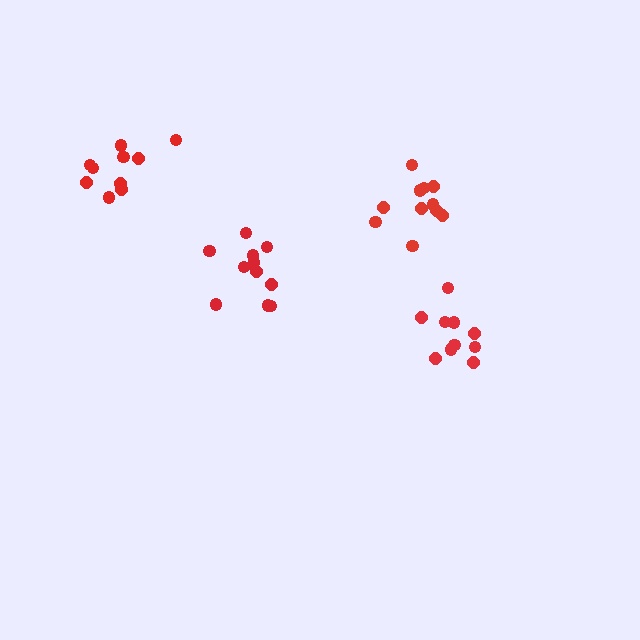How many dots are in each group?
Group 1: 11 dots, Group 2: 10 dots, Group 3: 12 dots, Group 4: 10 dots (43 total).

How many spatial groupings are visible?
There are 4 spatial groupings.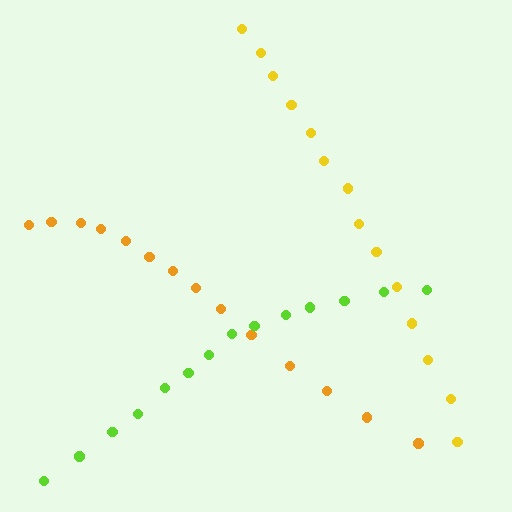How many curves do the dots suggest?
There are 3 distinct paths.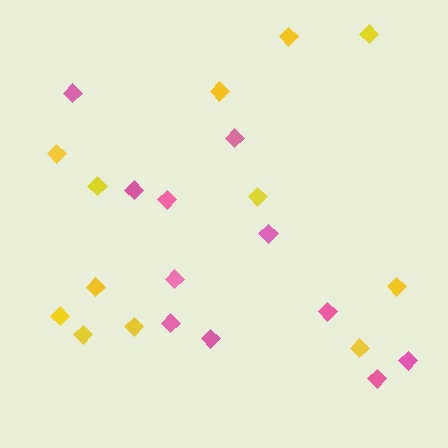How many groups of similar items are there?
There are 2 groups: one group of pink diamonds (11) and one group of yellow diamonds (12).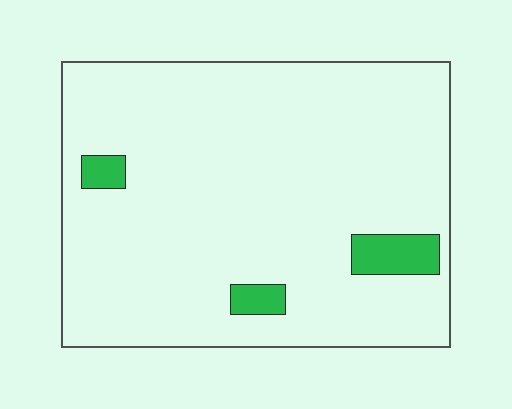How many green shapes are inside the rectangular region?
3.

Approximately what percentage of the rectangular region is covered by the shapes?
Approximately 5%.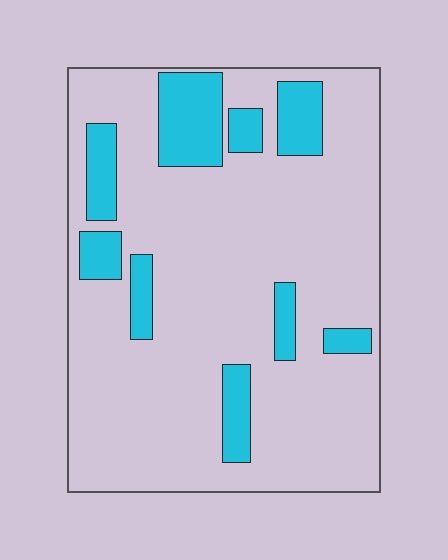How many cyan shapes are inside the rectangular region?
9.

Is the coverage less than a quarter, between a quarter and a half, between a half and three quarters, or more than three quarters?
Less than a quarter.